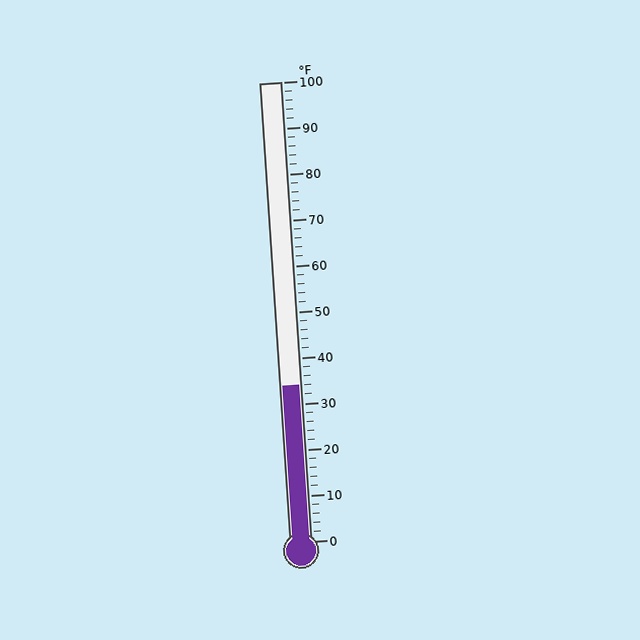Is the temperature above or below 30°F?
The temperature is above 30°F.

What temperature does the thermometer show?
The thermometer shows approximately 34°F.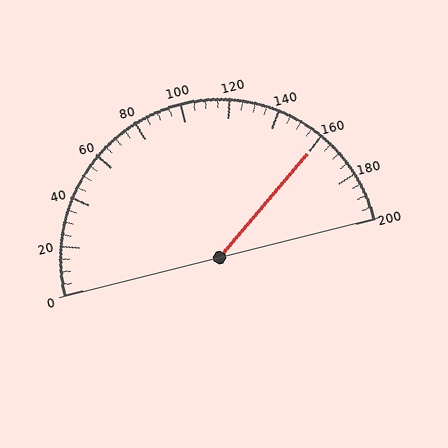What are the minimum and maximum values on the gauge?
The gauge ranges from 0 to 200.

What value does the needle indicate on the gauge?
The needle indicates approximately 160.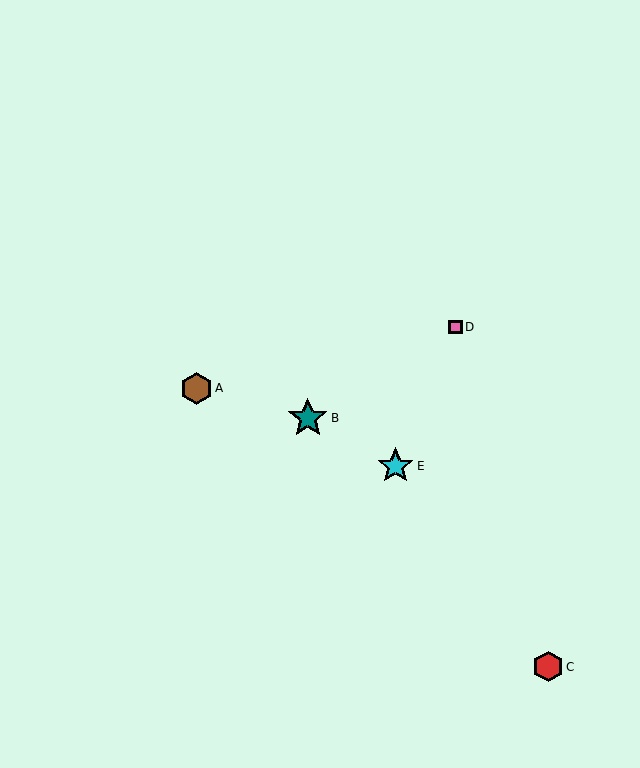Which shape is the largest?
The teal star (labeled B) is the largest.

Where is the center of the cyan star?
The center of the cyan star is at (395, 466).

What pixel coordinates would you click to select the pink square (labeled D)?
Click at (455, 327) to select the pink square D.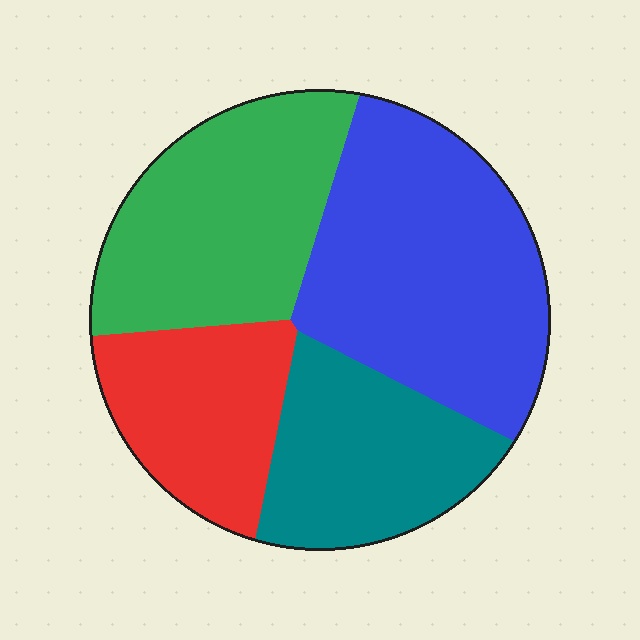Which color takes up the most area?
Blue, at roughly 35%.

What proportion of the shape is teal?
Teal takes up about one fifth (1/5) of the shape.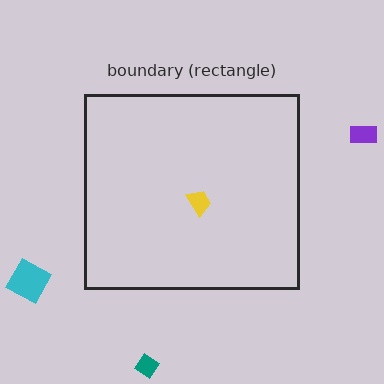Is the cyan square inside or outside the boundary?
Outside.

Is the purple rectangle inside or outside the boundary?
Outside.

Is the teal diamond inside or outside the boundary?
Outside.